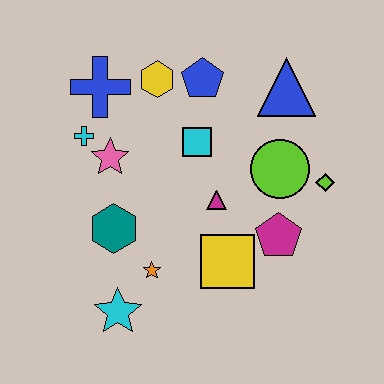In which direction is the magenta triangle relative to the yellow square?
The magenta triangle is above the yellow square.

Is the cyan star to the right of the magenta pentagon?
No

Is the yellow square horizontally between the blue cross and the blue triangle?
Yes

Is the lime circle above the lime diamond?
Yes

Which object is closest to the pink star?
The cyan cross is closest to the pink star.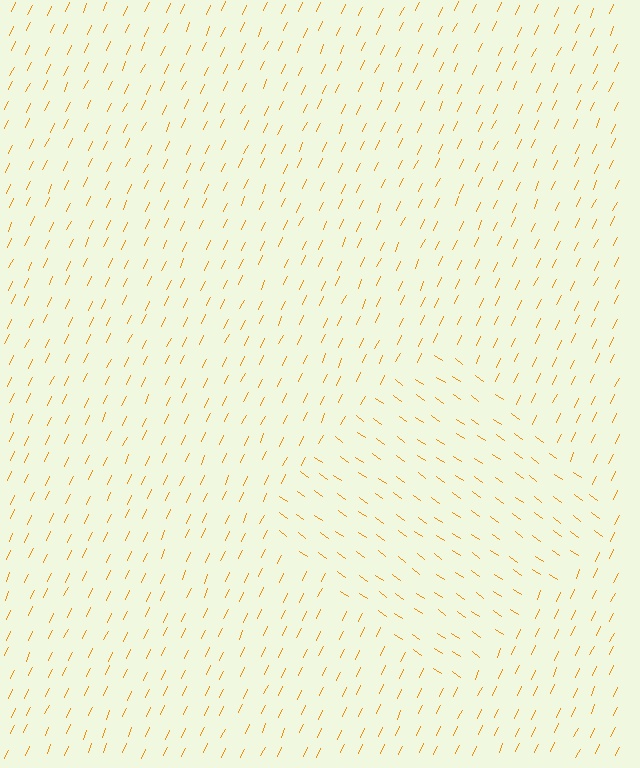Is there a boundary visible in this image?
Yes, there is a texture boundary formed by a change in line orientation.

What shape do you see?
I see a diamond.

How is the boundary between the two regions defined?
The boundary is defined purely by a change in line orientation (approximately 80 degrees difference). All lines are the same color and thickness.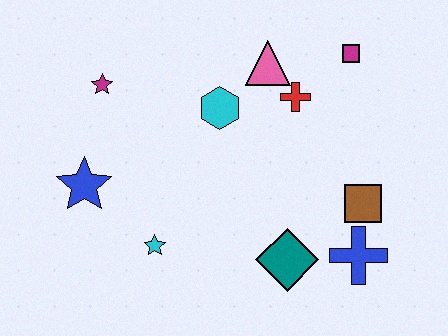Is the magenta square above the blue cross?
Yes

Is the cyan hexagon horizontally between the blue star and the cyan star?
No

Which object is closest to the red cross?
The pink triangle is closest to the red cross.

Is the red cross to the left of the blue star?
No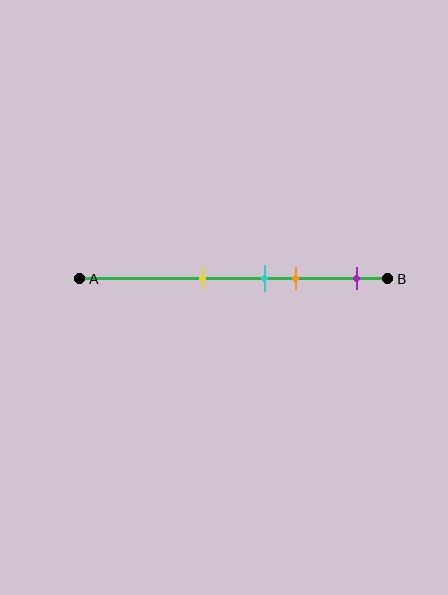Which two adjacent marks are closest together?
The cyan and orange marks are the closest adjacent pair.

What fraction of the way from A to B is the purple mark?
The purple mark is approximately 90% (0.9) of the way from A to B.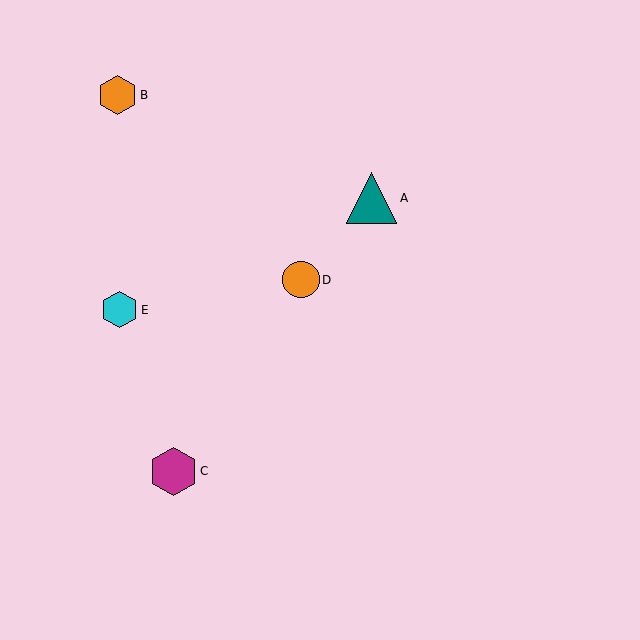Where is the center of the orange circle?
The center of the orange circle is at (301, 280).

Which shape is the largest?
The teal triangle (labeled A) is the largest.